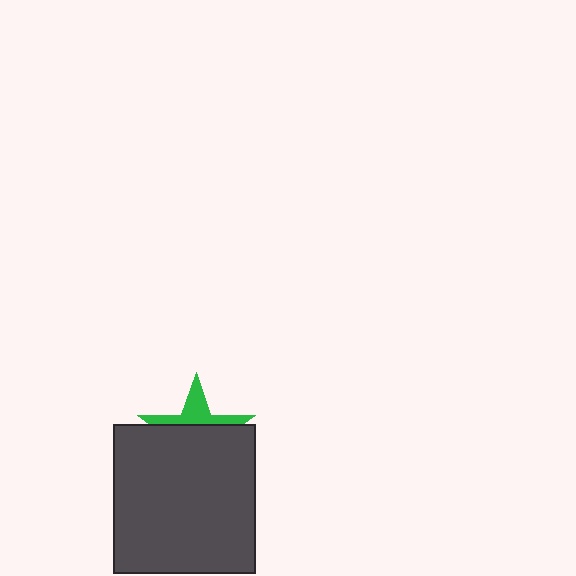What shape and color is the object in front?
The object in front is a dark gray rectangle.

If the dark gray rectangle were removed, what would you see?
You would see the complete green star.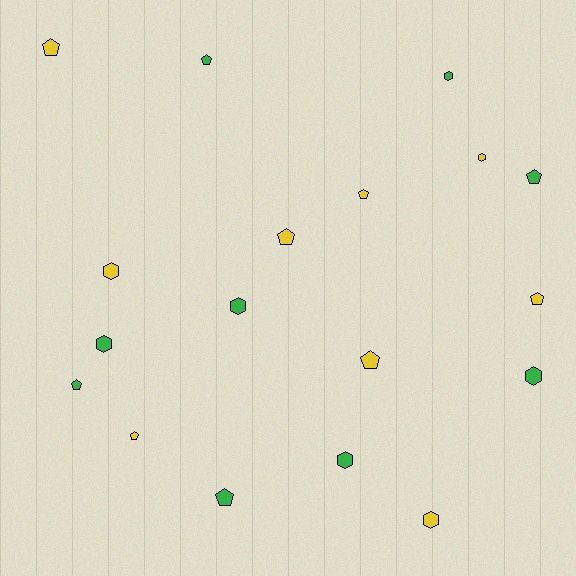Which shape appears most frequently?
Pentagon, with 10 objects.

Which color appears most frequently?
Green, with 9 objects.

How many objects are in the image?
There are 18 objects.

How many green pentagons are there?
There are 4 green pentagons.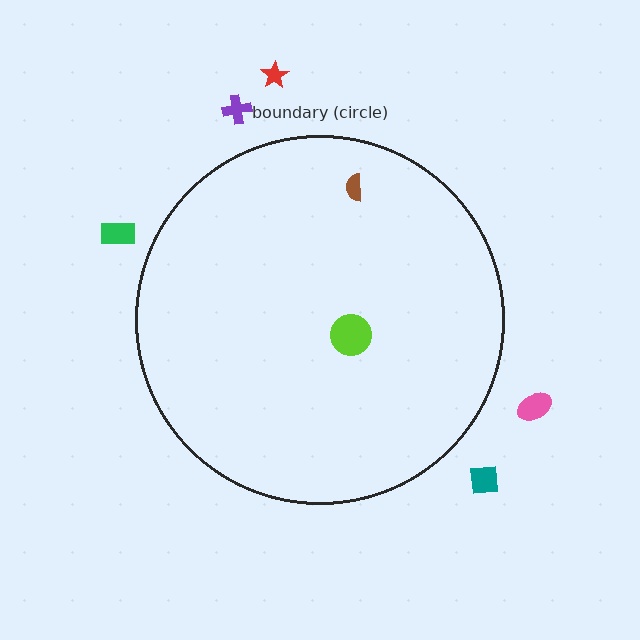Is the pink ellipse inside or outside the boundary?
Outside.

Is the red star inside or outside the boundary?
Outside.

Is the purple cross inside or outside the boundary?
Outside.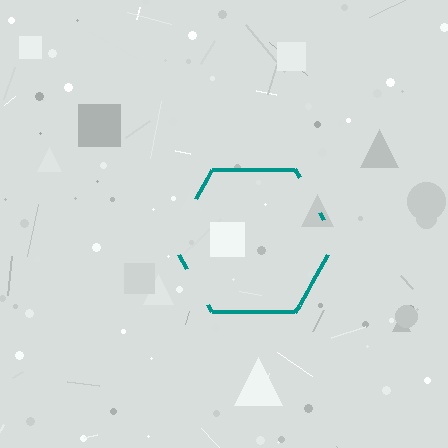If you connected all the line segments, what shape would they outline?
They would outline a hexagon.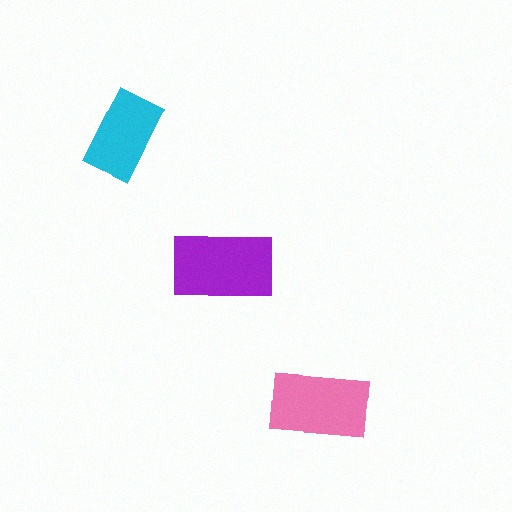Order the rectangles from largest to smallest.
the purple one, the pink one, the cyan one.